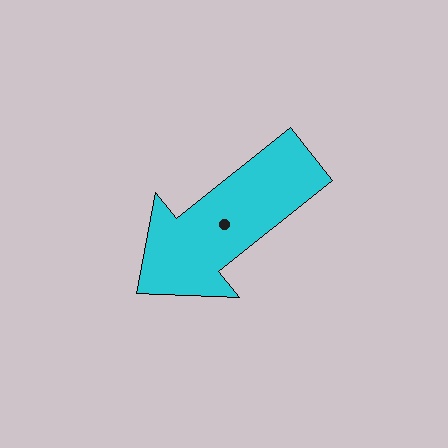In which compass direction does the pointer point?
Southwest.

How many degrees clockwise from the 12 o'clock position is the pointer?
Approximately 231 degrees.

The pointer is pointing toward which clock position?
Roughly 8 o'clock.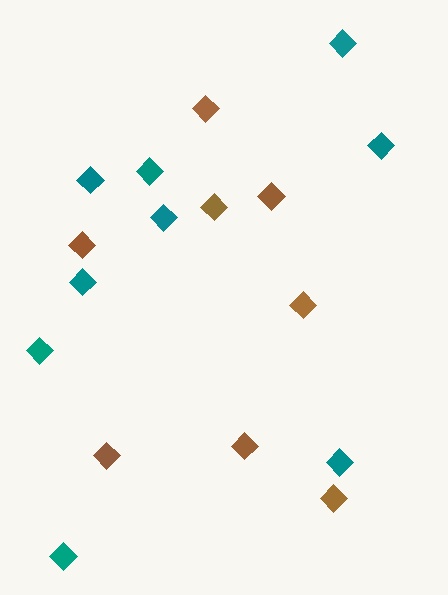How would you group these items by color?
There are 2 groups: one group of brown diamonds (8) and one group of teal diamonds (9).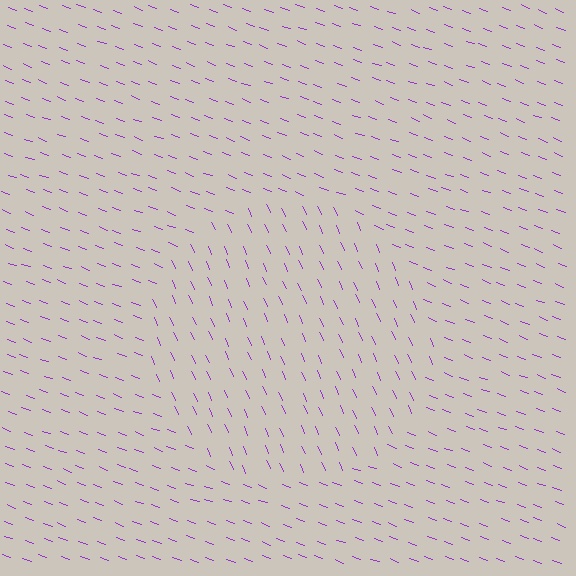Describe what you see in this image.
The image is filled with small purple line segments. A circle region in the image has lines oriented differently from the surrounding lines, creating a visible texture boundary.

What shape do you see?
I see a circle.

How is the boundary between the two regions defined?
The boundary is defined purely by a change in line orientation (approximately 45 degrees difference). All lines are the same color and thickness.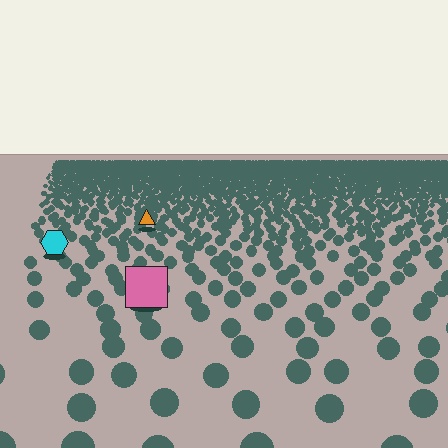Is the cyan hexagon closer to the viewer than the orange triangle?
Yes. The cyan hexagon is closer — you can tell from the texture gradient: the ground texture is coarser near it.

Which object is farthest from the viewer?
The orange triangle is farthest from the viewer. It appears smaller and the ground texture around it is denser.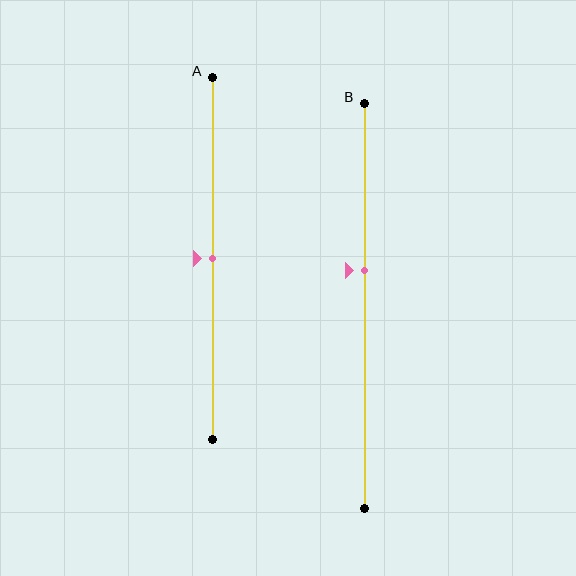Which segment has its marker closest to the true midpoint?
Segment A has its marker closest to the true midpoint.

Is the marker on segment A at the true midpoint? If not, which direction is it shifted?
Yes, the marker on segment A is at the true midpoint.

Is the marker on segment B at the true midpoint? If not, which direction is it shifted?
No, the marker on segment B is shifted upward by about 9% of the segment length.